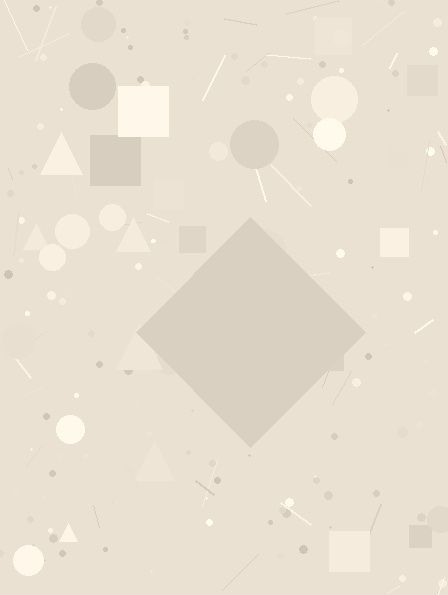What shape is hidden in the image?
A diamond is hidden in the image.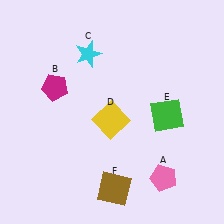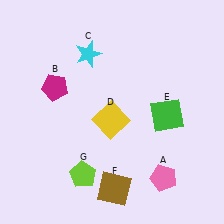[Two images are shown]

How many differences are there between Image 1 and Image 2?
There is 1 difference between the two images.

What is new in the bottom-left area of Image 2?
A lime pentagon (G) was added in the bottom-left area of Image 2.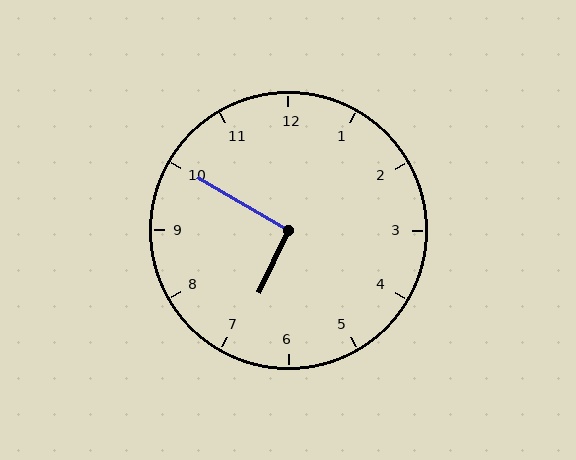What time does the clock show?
6:50.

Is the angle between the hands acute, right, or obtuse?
It is right.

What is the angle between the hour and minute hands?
Approximately 95 degrees.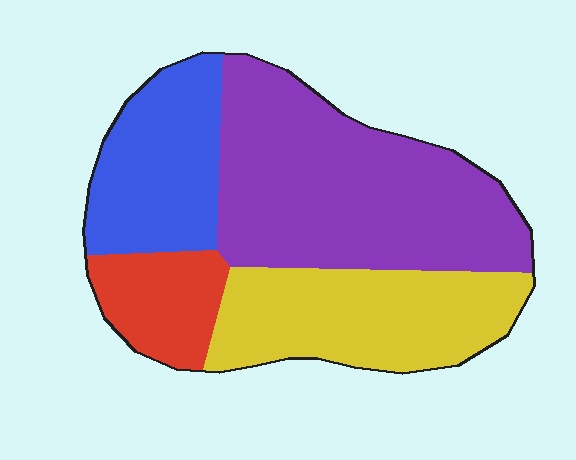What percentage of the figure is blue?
Blue covers 20% of the figure.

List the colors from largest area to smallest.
From largest to smallest: purple, yellow, blue, red.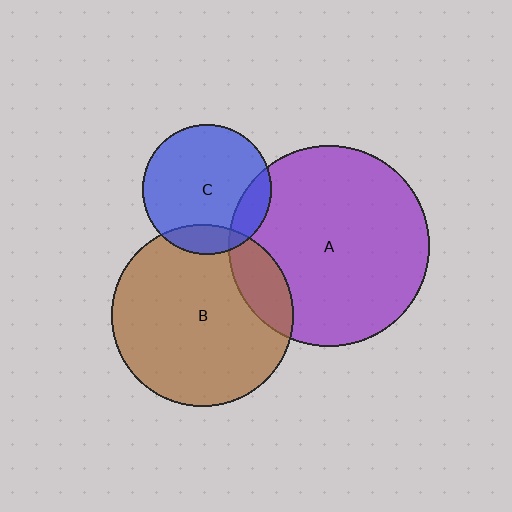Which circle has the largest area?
Circle A (purple).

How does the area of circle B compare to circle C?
Approximately 2.0 times.